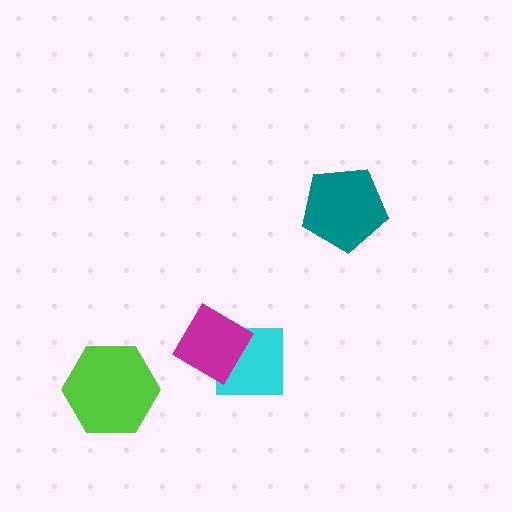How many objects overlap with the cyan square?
1 object overlaps with the cyan square.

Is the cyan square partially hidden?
Yes, it is partially covered by another shape.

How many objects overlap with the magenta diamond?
1 object overlaps with the magenta diamond.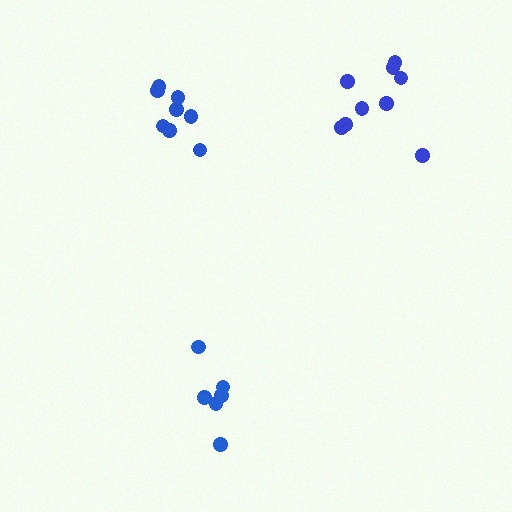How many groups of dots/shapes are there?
There are 3 groups.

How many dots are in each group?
Group 1: 6 dots, Group 2: 8 dots, Group 3: 9 dots (23 total).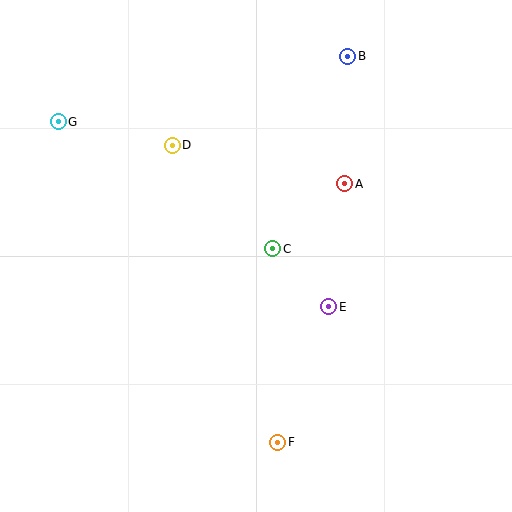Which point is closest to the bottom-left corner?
Point F is closest to the bottom-left corner.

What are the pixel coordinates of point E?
Point E is at (329, 307).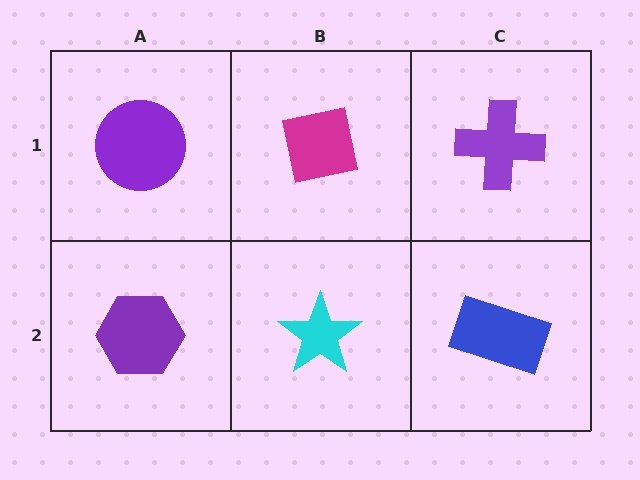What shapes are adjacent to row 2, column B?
A magenta square (row 1, column B), a purple hexagon (row 2, column A), a blue rectangle (row 2, column C).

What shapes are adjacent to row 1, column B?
A cyan star (row 2, column B), a purple circle (row 1, column A), a purple cross (row 1, column C).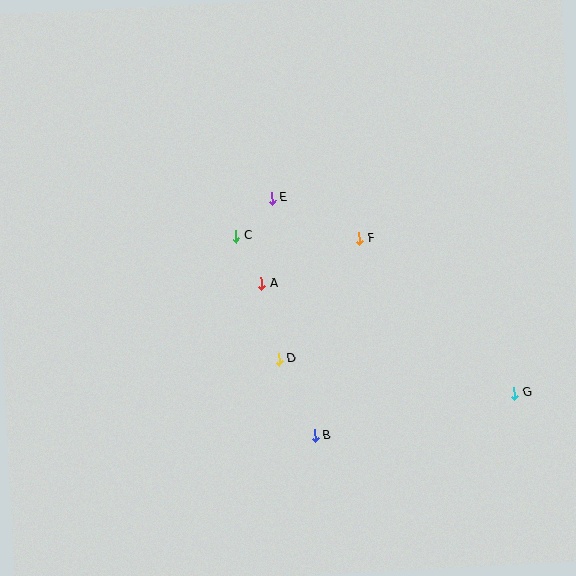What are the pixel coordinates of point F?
Point F is at (359, 238).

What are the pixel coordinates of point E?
Point E is at (272, 198).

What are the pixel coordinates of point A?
Point A is at (261, 283).